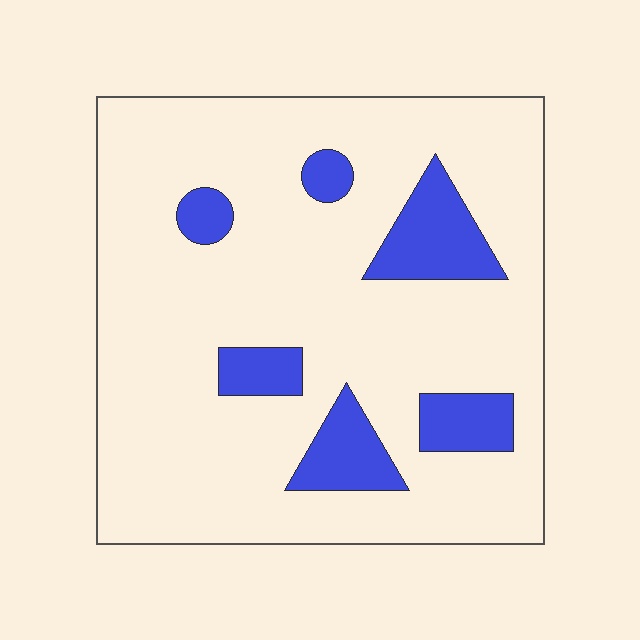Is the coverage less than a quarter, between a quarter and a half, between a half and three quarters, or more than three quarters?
Less than a quarter.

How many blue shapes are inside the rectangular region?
6.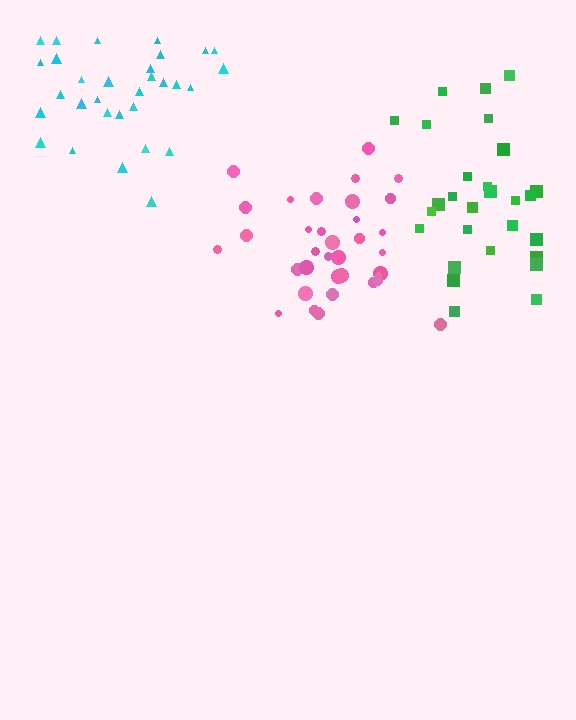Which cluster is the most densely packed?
Pink.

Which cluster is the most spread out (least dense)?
Cyan.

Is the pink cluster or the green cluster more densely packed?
Pink.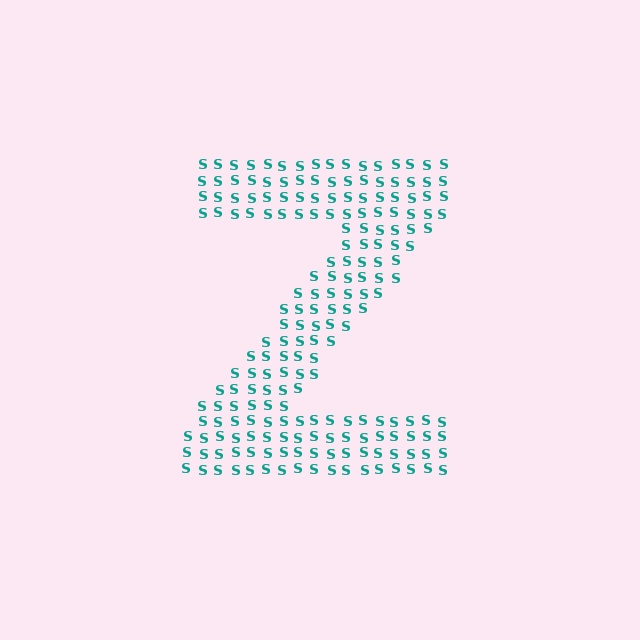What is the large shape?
The large shape is the letter Z.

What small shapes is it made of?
It is made of small letter S's.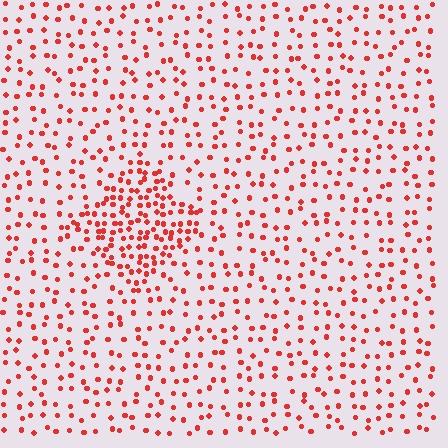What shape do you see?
I see a diamond.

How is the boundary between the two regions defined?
The boundary is defined by a change in element density (approximately 2.3x ratio). All elements are the same color, size, and shape.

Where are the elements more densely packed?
The elements are more densely packed inside the diamond boundary.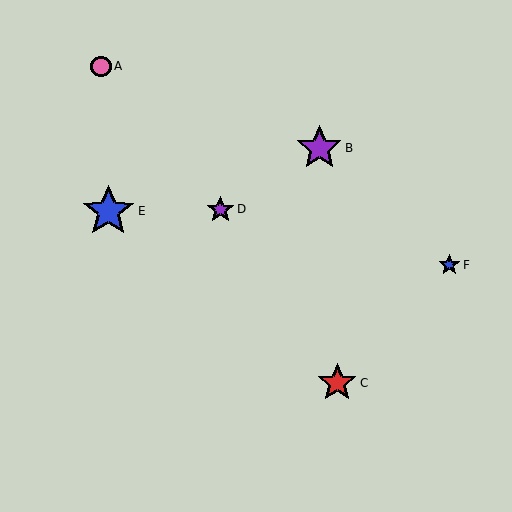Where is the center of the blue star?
The center of the blue star is at (449, 265).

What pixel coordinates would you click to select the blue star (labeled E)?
Click at (108, 211) to select the blue star E.